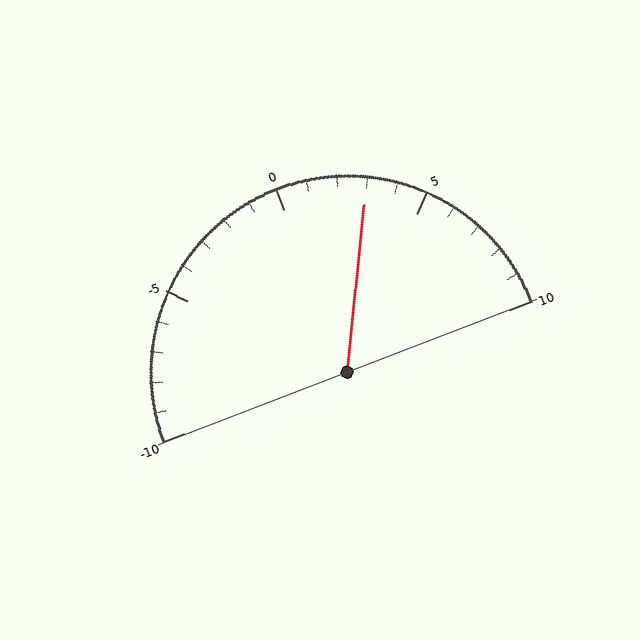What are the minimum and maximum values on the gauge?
The gauge ranges from -10 to 10.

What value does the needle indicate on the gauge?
The needle indicates approximately 3.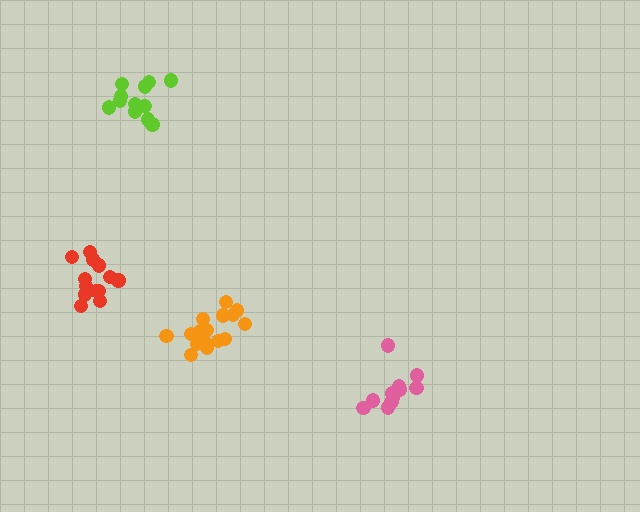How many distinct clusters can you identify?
There are 4 distinct clusters.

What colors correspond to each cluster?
The clusters are colored: red, lime, pink, orange.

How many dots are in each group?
Group 1: 13 dots, Group 2: 12 dots, Group 3: 13 dots, Group 4: 16 dots (54 total).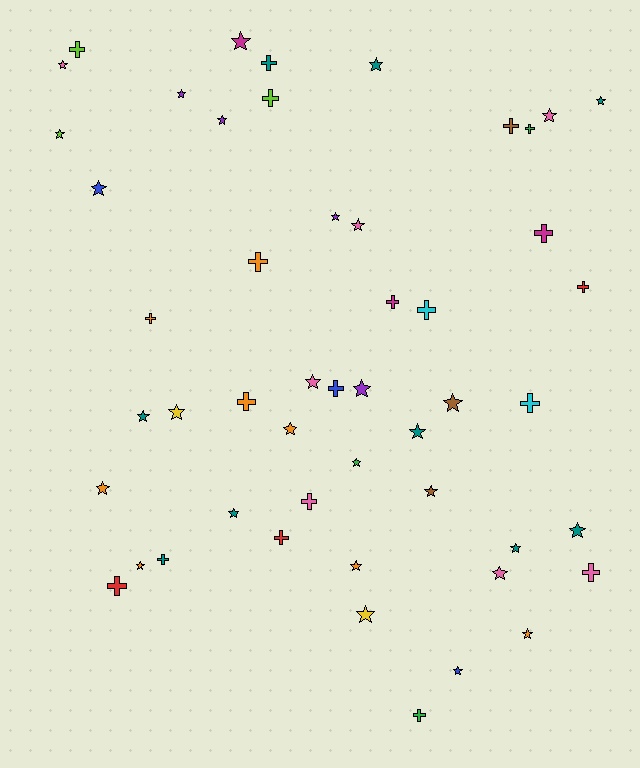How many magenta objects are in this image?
There are 3 magenta objects.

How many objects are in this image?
There are 50 objects.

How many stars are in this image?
There are 30 stars.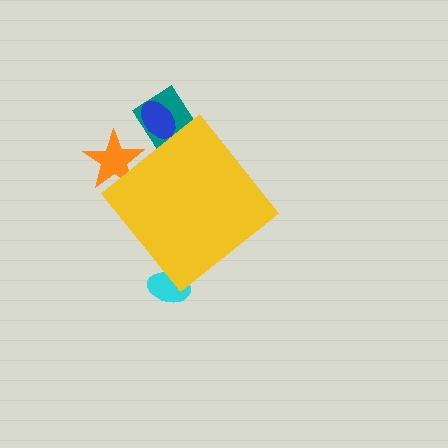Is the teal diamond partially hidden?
Yes, the teal diamond is partially hidden behind the yellow diamond.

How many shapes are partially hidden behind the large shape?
4 shapes are partially hidden.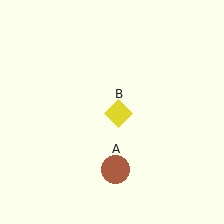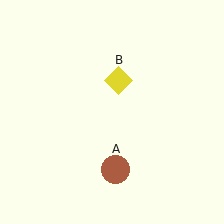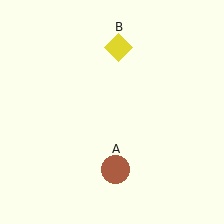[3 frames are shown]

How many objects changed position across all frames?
1 object changed position: yellow diamond (object B).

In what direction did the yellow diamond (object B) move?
The yellow diamond (object B) moved up.